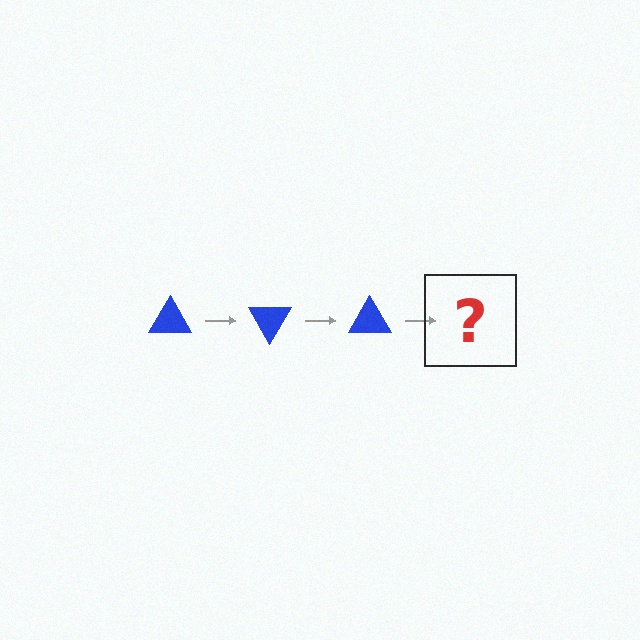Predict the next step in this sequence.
The next step is a blue triangle rotated 180 degrees.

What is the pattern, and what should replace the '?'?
The pattern is that the triangle rotates 60 degrees each step. The '?' should be a blue triangle rotated 180 degrees.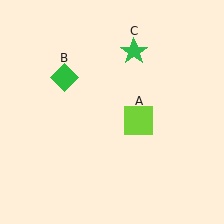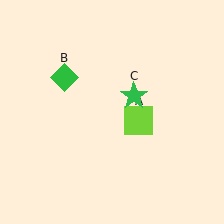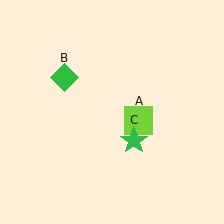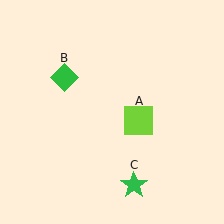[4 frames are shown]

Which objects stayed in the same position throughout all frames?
Lime square (object A) and green diamond (object B) remained stationary.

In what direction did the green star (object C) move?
The green star (object C) moved down.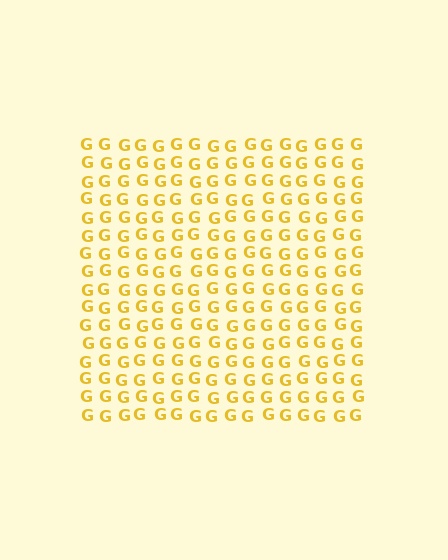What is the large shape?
The large shape is a square.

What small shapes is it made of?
It is made of small letter G's.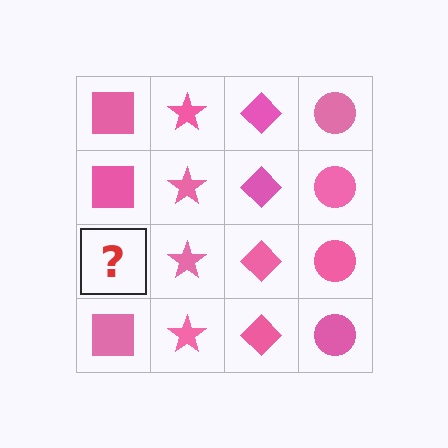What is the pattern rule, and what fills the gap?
The rule is that each column has a consistent shape. The gap should be filled with a pink square.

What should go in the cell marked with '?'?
The missing cell should contain a pink square.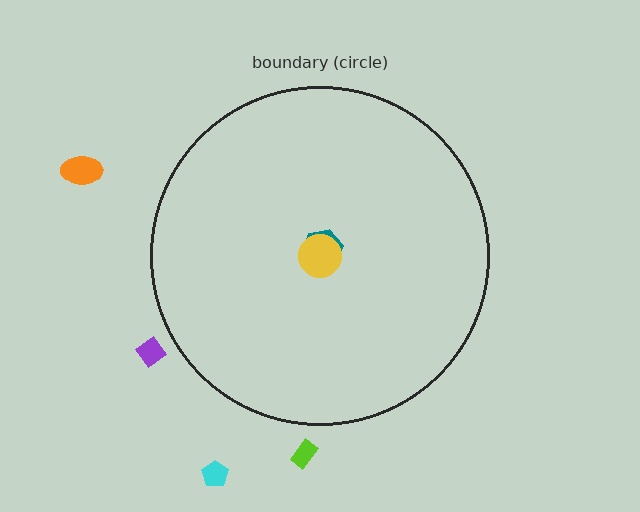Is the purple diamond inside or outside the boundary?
Outside.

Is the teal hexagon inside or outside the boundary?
Inside.